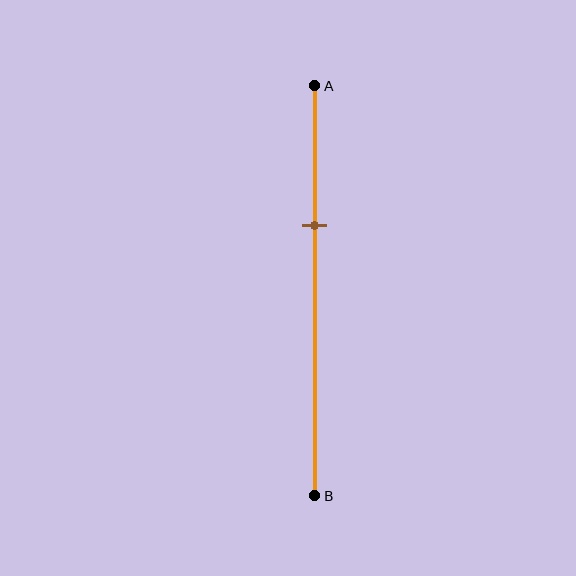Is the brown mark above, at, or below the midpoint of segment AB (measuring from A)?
The brown mark is above the midpoint of segment AB.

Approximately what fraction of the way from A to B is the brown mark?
The brown mark is approximately 35% of the way from A to B.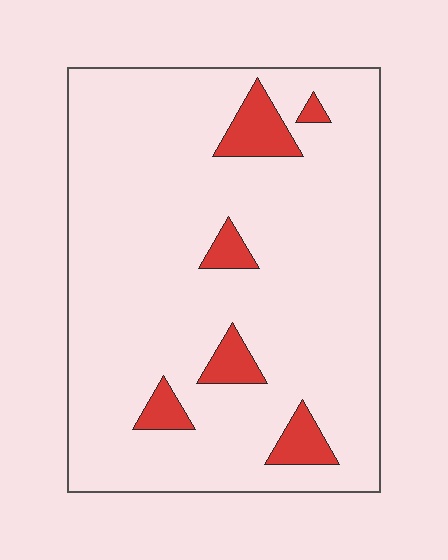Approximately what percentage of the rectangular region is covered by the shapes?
Approximately 10%.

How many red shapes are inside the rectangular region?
6.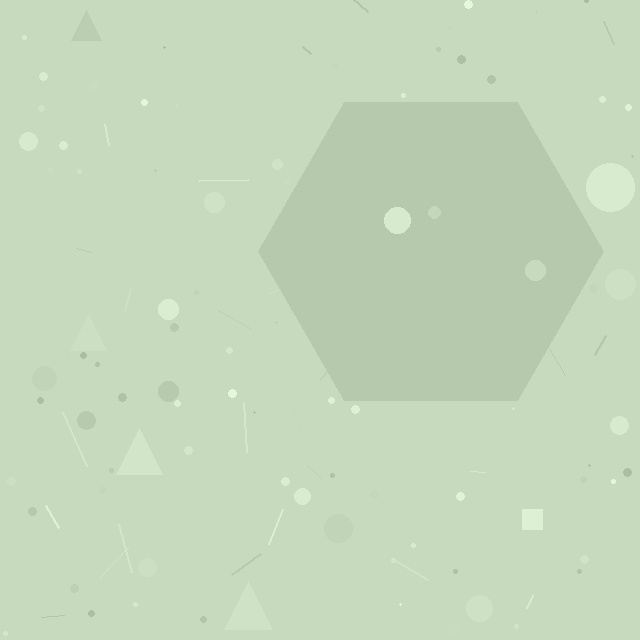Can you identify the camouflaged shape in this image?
The camouflaged shape is a hexagon.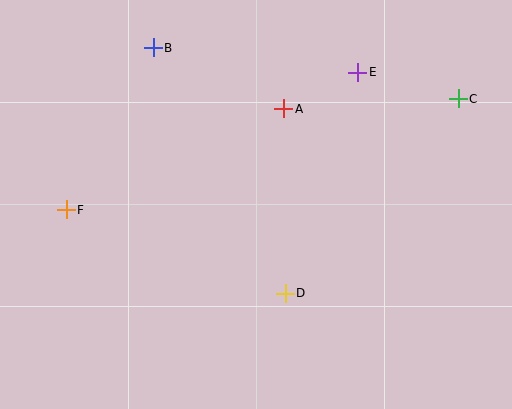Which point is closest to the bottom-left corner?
Point F is closest to the bottom-left corner.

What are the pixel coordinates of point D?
Point D is at (285, 293).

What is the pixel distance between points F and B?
The distance between F and B is 184 pixels.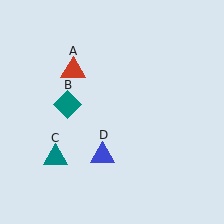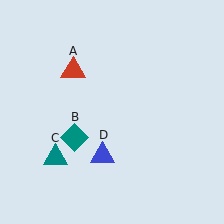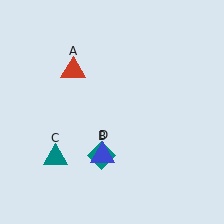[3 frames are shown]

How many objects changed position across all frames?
1 object changed position: teal diamond (object B).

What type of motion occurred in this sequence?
The teal diamond (object B) rotated counterclockwise around the center of the scene.